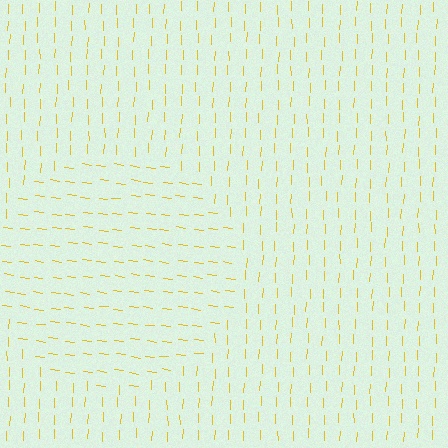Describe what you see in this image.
The image is filled with small yellow line segments. A circle region in the image has lines oriented differently from the surrounding lines, creating a visible texture boundary.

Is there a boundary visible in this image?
Yes, there is a texture boundary formed by a change in line orientation.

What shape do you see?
I see a circle.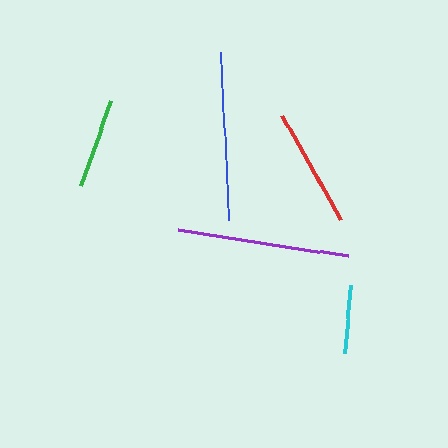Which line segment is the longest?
The purple line is the longest at approximately 172 pixels.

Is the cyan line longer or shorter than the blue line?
The blue line is longer than the cyan line.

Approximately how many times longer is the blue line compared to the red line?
The blue line is approximately 1.4 times the length of the red line.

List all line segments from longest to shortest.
From longest to shortest: purple, blue, red, green, cyan.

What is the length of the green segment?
The green segment is approximately 90 pixels long.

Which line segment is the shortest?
The cyan line is the shortest at approximately 69 pixels.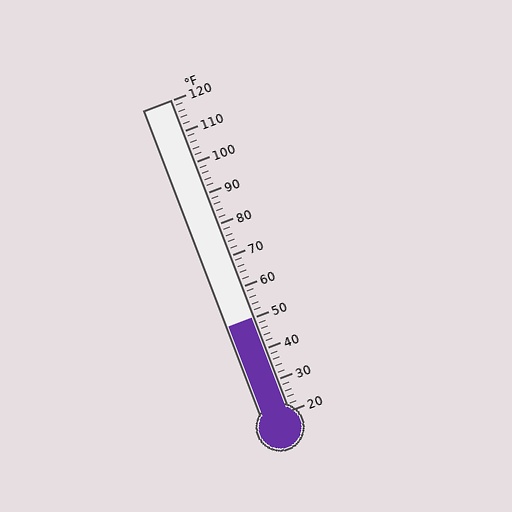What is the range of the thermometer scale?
The thermometer scale ranges from 20°F to 120°F.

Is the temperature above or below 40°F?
The temperature is above 40°F.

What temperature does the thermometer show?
The thermometer shows approximately 50°F.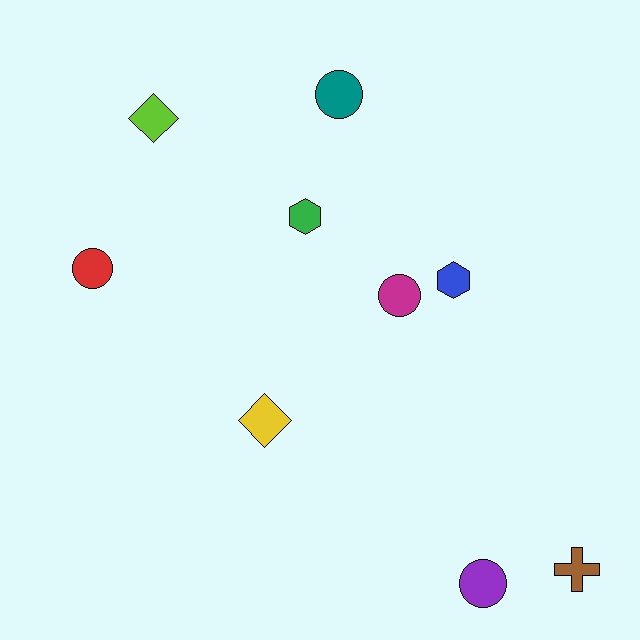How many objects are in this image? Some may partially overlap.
There are 9 objects.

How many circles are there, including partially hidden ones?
There are 4 circles.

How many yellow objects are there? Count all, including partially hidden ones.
There is 1 yellow object.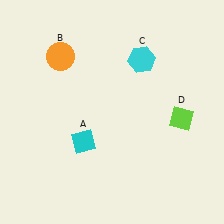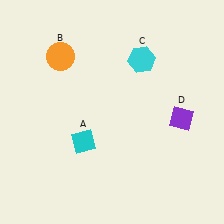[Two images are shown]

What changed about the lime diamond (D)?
In Image 1, D is lime. In Image 2, it changed to purple.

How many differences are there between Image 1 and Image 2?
There is 1 difference between the two images.